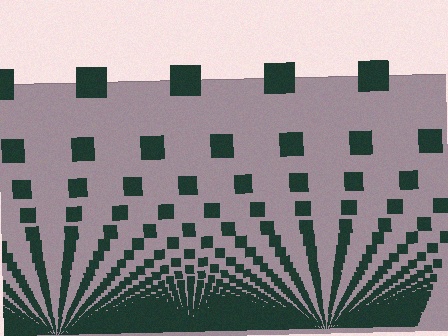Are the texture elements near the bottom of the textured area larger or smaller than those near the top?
Smaller. The gradient is inverted — elements near the bottom are smaller and denser.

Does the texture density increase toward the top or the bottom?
Density increases toward the bottom.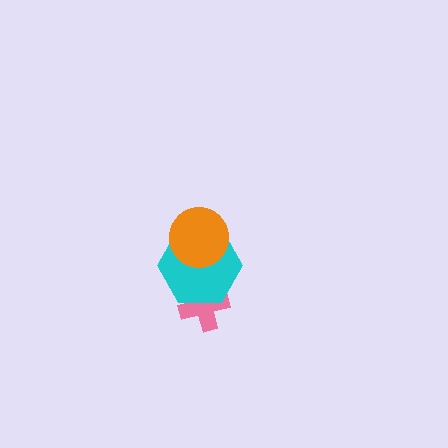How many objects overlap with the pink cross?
1 object overlaps with the pink cross.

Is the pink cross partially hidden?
Yes, it is partially covered by another shape.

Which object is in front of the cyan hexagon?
The orange circle is in front of the cyan hexagon.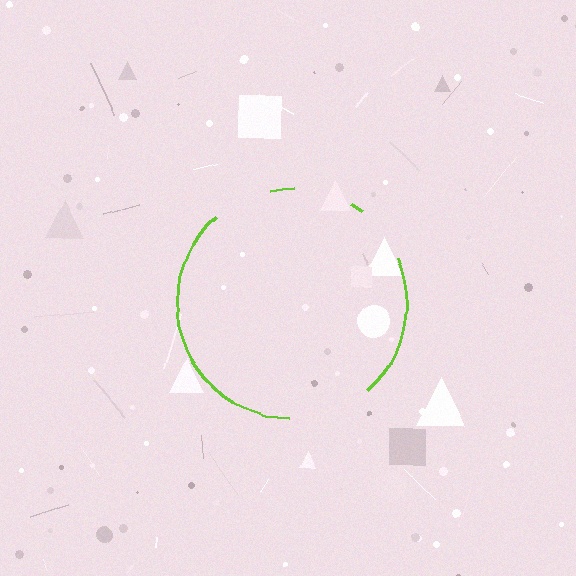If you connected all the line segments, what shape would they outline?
They would outline a circle.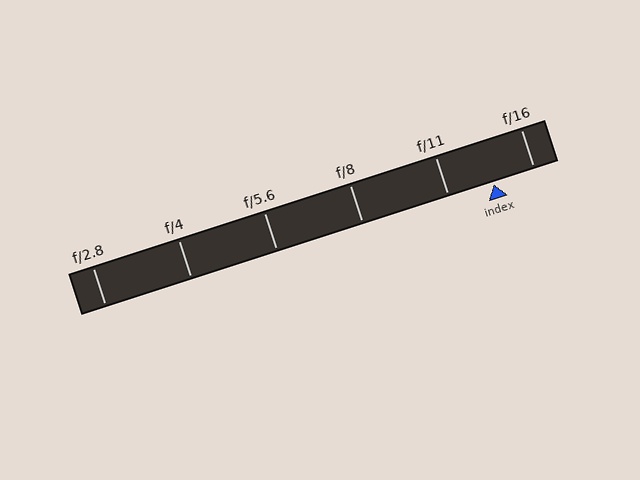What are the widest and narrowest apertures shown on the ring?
The widest aperture shown is f/2.8 and the narrowest is f/16.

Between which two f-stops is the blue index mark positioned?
The index mark is between f/11 and f/16.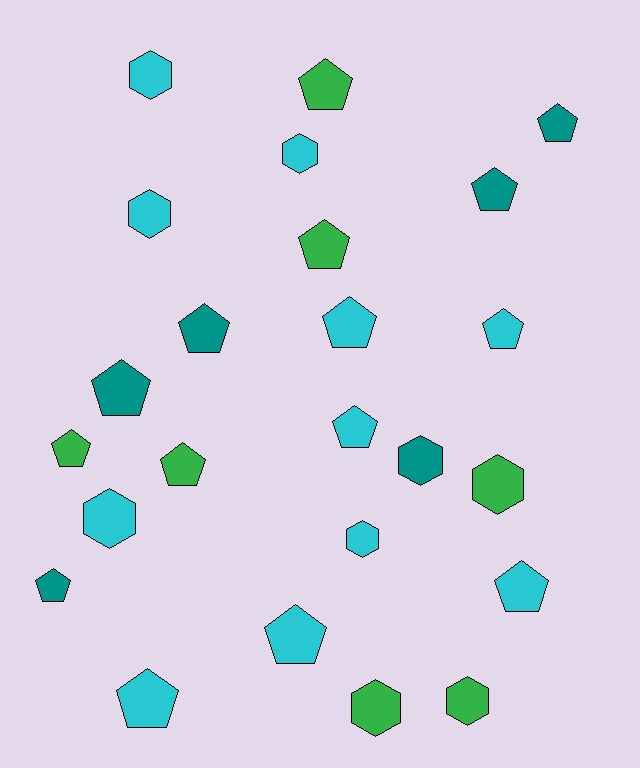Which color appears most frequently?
Cyan, with 11 objects.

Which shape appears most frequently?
Pentagon, with 15 objects.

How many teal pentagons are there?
There are 5 teal pentagons.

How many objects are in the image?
There are 24 objects.